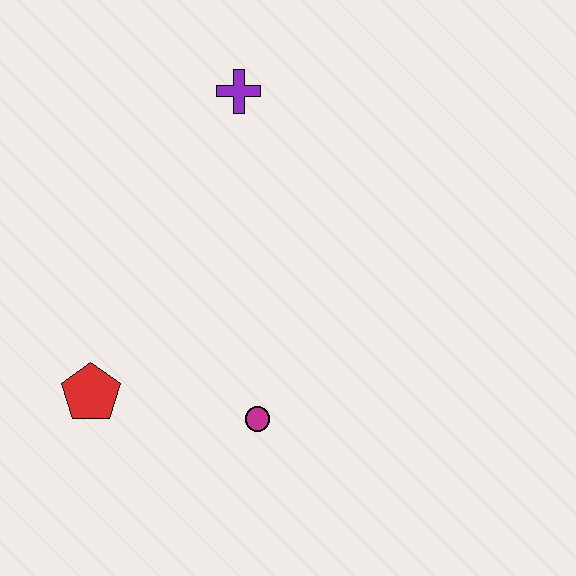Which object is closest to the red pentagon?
The magenta circle is closest to the red pentagon.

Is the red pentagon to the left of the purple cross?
Yes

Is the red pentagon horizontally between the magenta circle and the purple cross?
No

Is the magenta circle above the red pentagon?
No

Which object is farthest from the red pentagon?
The purple cross is farthest from the red pentagon.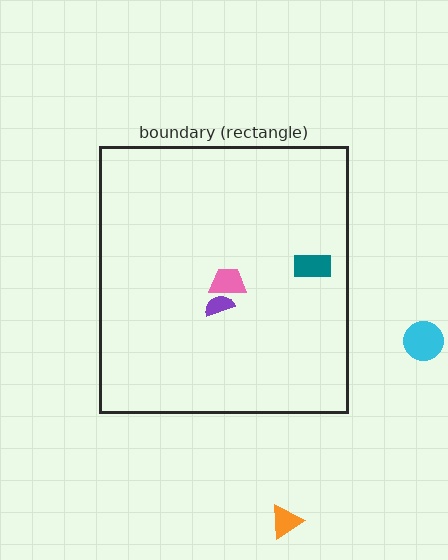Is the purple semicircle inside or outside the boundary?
Inside.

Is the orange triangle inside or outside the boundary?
Outside.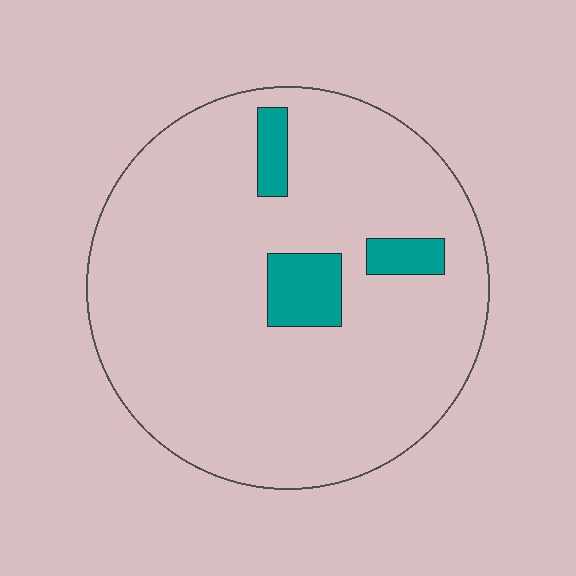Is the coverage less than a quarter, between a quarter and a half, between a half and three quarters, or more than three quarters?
Less than a quarter.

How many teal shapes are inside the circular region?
3.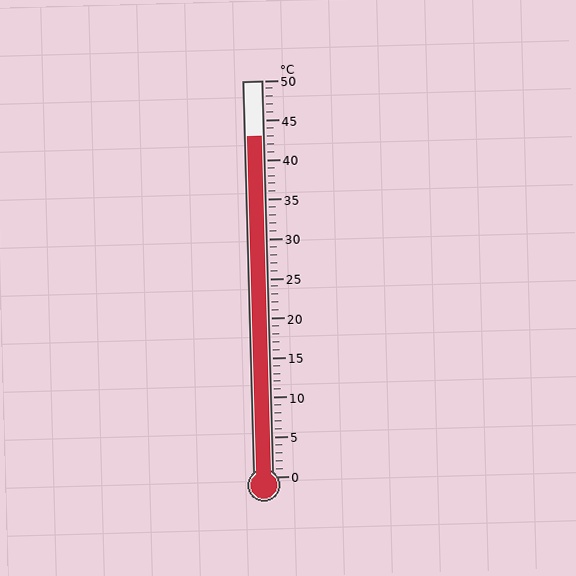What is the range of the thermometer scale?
The thermometer scale ranges from 0°C to 50°C.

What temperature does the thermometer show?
The thermometer shows approximately 43°C.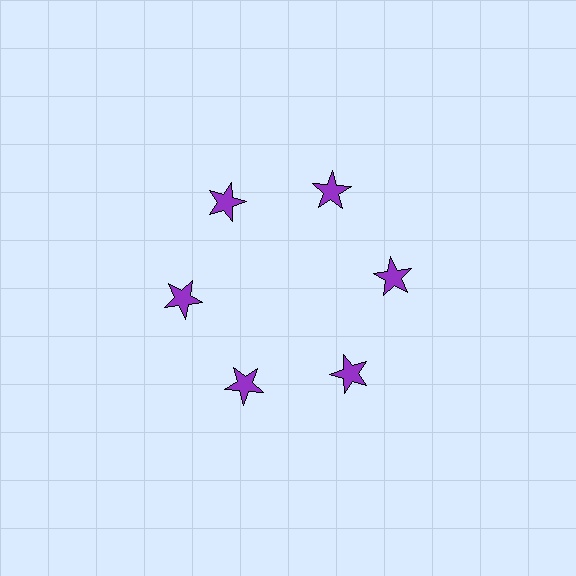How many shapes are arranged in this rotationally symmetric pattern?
There are 6 shapes, arranged in 6 groups of 1.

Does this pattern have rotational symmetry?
Yes, this pattern has 6-fold rotational symmetry. It looks the same after rotating 60 degrees around the center.